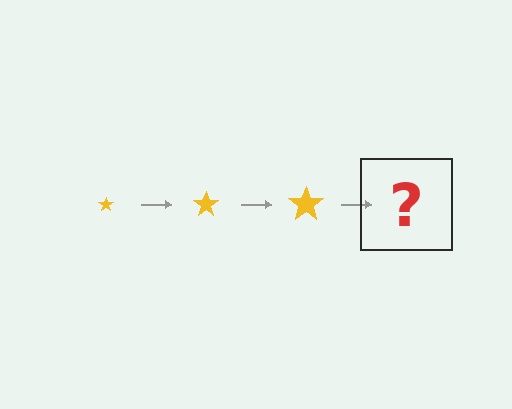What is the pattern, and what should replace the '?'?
The pattern is that the star gets progressively larger each step. The '?' should be a yellow star, larger than the previous one.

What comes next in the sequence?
The next element should be a yellow star, larger than the previous one.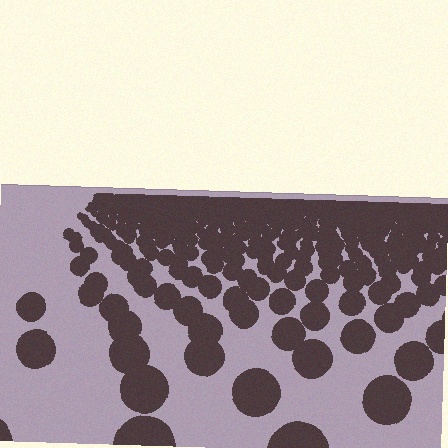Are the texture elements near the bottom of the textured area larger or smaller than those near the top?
Larger. Near the bottom, elements are closer to the viewer and appear at a bigger on-screen size.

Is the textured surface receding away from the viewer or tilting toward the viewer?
The surface is receding away from the viewer. Texture elements get smaller and denser toward the top.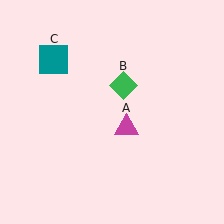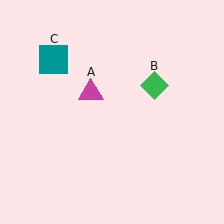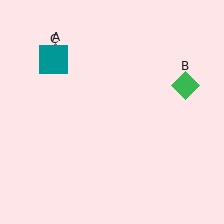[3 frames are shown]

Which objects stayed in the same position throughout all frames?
Teal square (object C) remained stationary.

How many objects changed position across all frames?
2 objects changed position: magenta triangle (object A), green diamond (object B).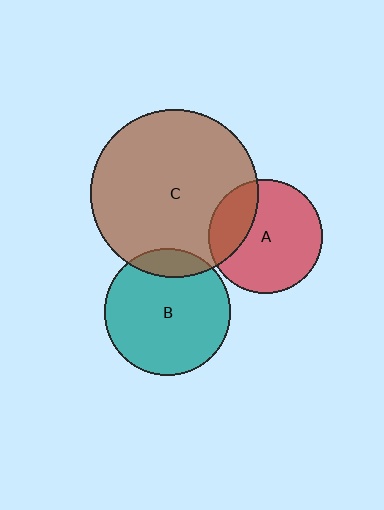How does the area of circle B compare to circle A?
Approximately 1.2 times.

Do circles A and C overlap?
Yes.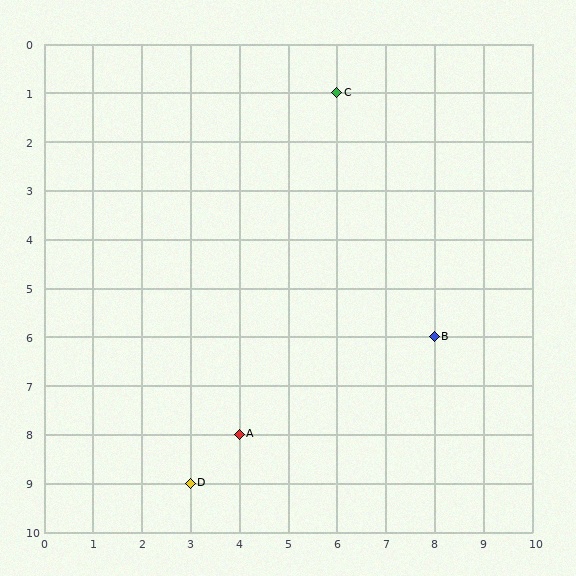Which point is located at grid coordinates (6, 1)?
Point C is at (6, 1).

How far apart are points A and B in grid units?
Points A and B are 4 columns and 2 rows apart (about 4.5 grid units diagonally).